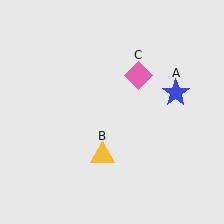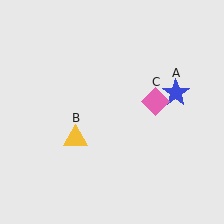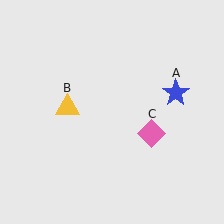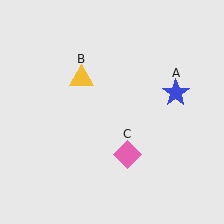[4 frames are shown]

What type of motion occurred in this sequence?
The yellow triangle (object B), pink diamond (object C) rotated clockwise around the center of the scene.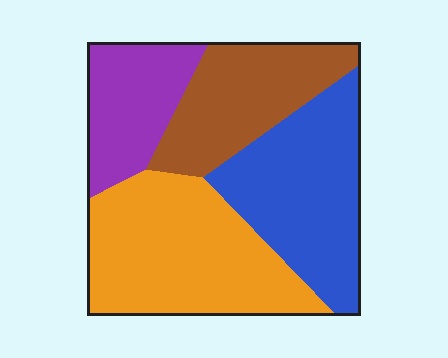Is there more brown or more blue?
Blue.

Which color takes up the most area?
Orange, at roughly 35%.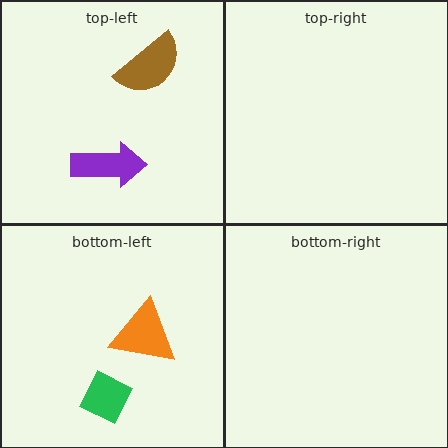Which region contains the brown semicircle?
The top-left region.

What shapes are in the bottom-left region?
The green diamond, the orange triangle.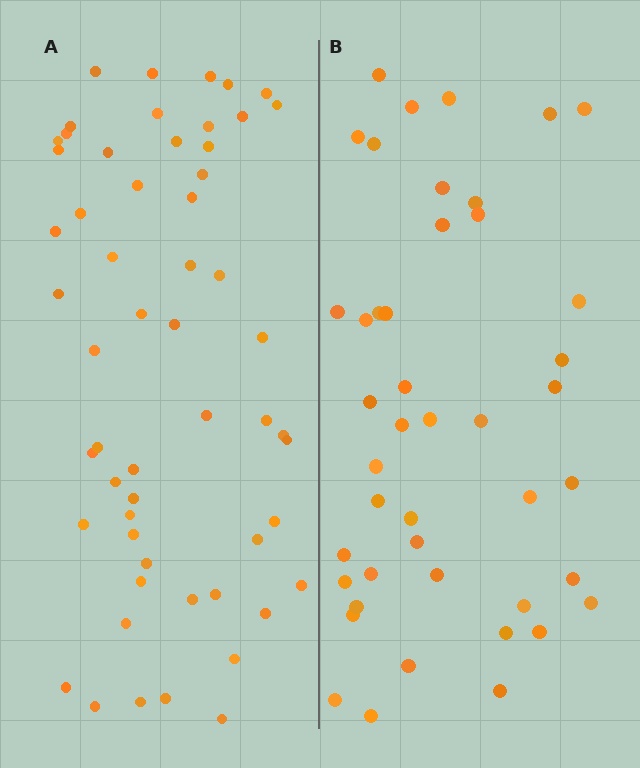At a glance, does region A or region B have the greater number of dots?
Region A (the left region) has more dots.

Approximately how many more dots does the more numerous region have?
Region A has roughly 12 or so more dots than region B.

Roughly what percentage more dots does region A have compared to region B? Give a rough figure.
About 25% more.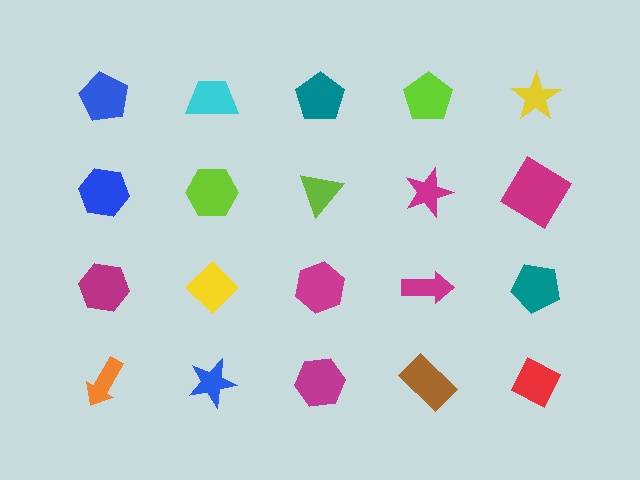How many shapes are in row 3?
5 shapes.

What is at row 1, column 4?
A lime pentagon.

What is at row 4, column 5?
A red diamond.